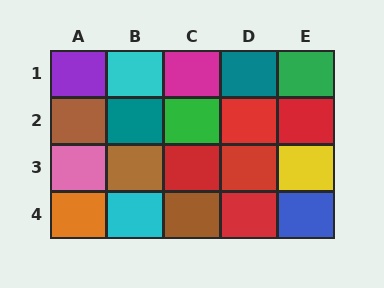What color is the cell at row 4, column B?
Cyan.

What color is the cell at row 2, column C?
Green.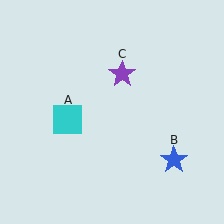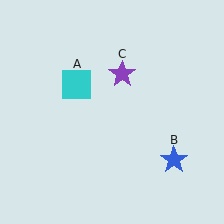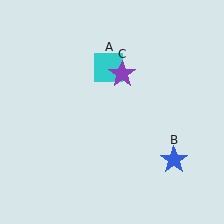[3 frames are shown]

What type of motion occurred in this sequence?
The cyan square (object A) rotated clockwise around the center of the scene.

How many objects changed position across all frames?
1 object changed position: cyan square (object A).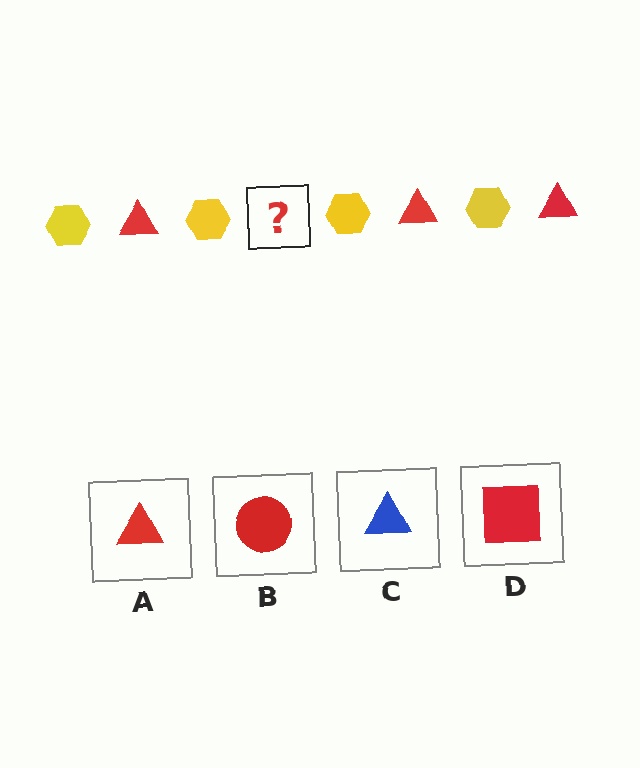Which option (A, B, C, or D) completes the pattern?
A.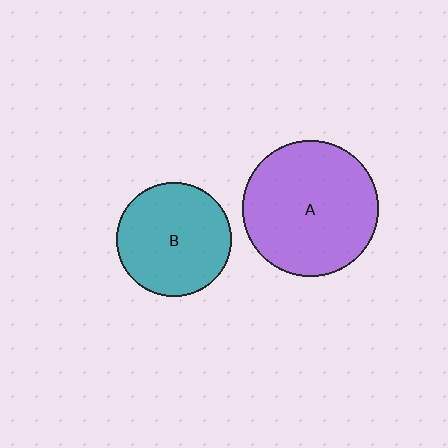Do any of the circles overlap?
No, none of the circles overlap.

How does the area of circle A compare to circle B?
Approximately 1.4 times.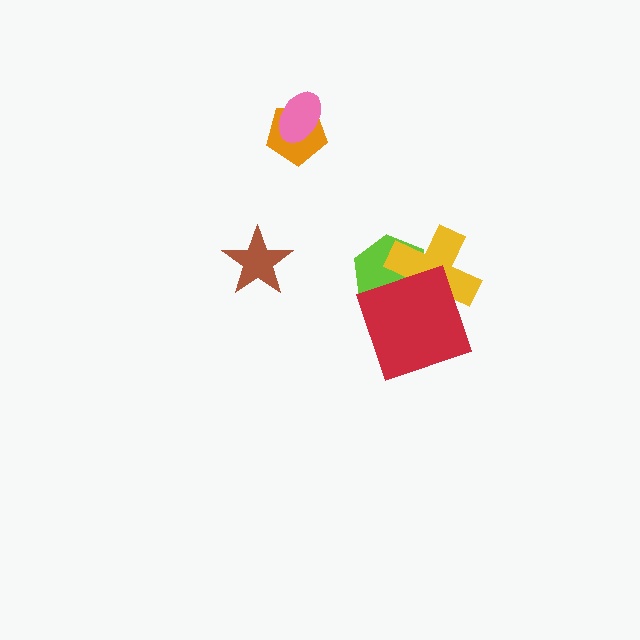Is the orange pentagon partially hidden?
Yes, it is partially covered by another shape.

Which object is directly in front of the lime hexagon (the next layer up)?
The yellow cross is directly in front of the lime hexagon.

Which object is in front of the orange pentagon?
The pink ellipse is in front of the orange pentagon.